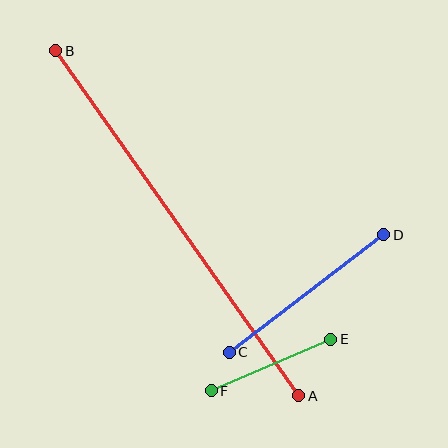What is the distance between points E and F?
The distance is approximately 130 pixels.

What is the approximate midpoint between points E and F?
The midpoint is at approximately (271, 365) pixels.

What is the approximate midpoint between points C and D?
The midpoint is at approximately (306, 294) pixels.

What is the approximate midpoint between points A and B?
The midpoint is at approximately (177, 223) pixels.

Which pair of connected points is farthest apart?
Points A and B are farthest apart.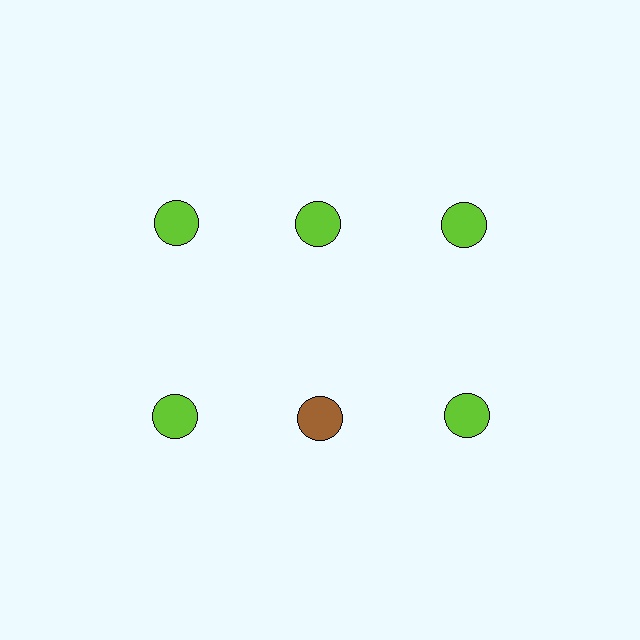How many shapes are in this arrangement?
There are 6 shapes arranged in a grid pattern.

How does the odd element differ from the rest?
It has a different color: brown instead of lime.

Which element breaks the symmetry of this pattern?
The brown circle in the second row, second from left column breaks the symmetry. All other shapes are lime circles.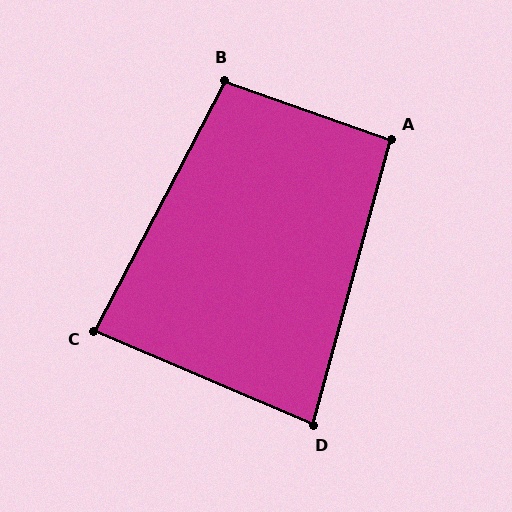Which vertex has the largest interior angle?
B, at approximately 98 degrees.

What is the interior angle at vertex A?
Approximately 94 degrees (approximately right).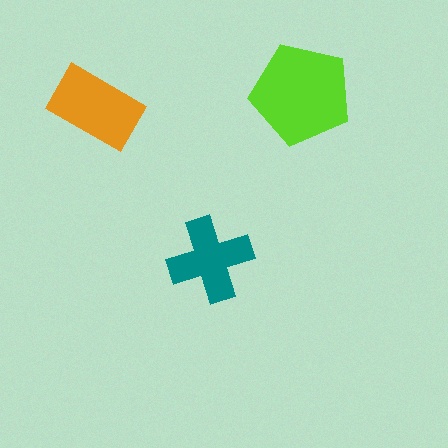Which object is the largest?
The lime pentagon.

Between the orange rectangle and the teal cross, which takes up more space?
The orange rectangle.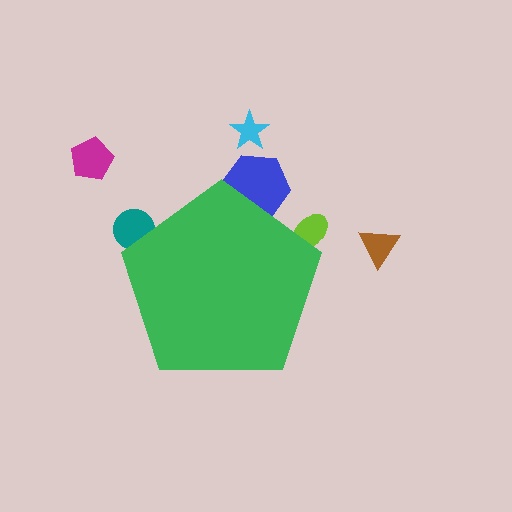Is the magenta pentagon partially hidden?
No, the magenta pentagon is fully visible.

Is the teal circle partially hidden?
Yes, the teal circle is partially hidden behind the green pentagon.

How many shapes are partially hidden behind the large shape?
3 shapes are partially hidden.